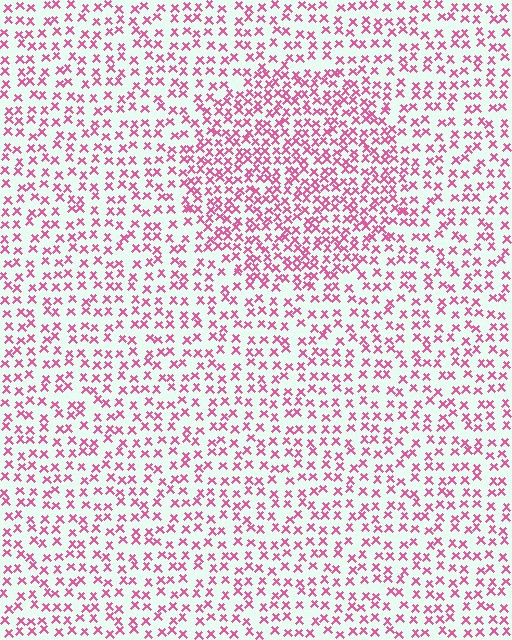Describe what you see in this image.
The image contains small pink elements arranged at two different densities. A circle-shaped region is visible where the elements are more densely packed than the surrounding area.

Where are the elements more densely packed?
The elements are more densely packed inside the circle boundary.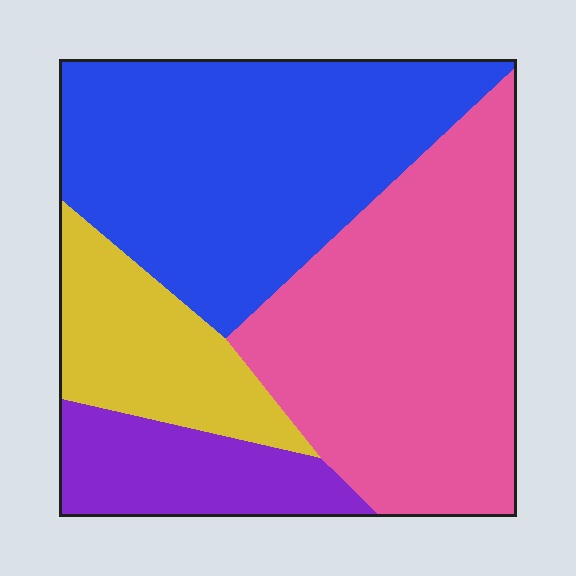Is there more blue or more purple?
Blue.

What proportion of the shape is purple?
Purple takes up about one eighth (1/8) of the shape.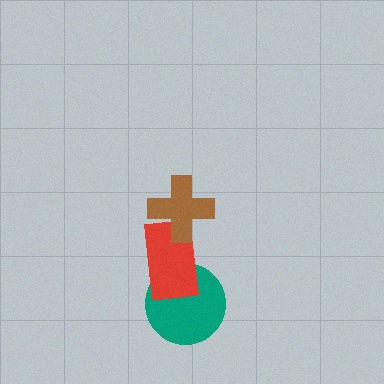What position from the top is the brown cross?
The brown cross is 1st from the top.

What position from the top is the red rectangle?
The red rectangle is 2nd from the top.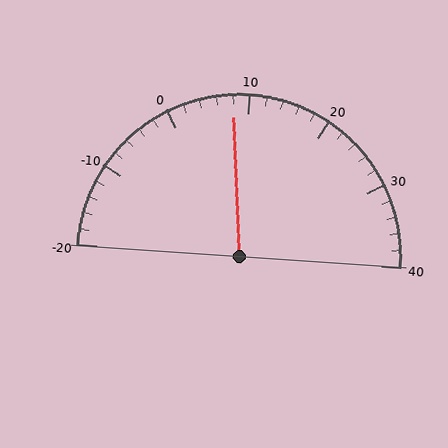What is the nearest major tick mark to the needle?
The nearest major tick mark is 10.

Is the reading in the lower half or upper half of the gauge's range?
The reading is in the lower half of the range (-20 to 40).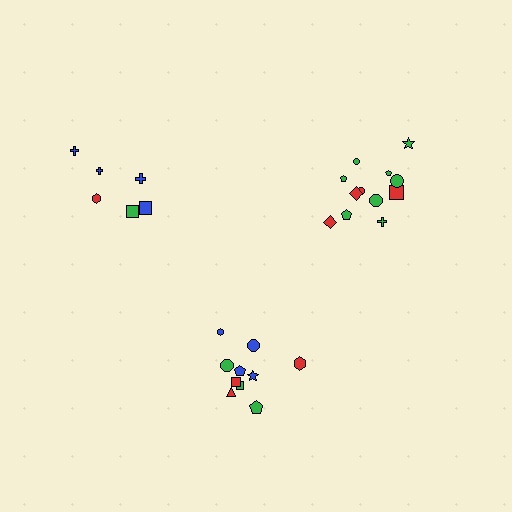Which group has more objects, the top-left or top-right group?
The top-right group.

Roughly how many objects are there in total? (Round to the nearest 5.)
Roughly 30 objects in total.